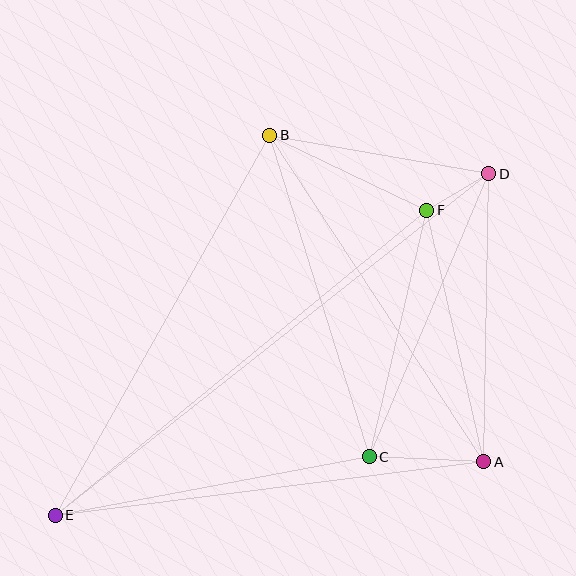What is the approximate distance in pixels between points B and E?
The distance between B and E is approximately 436 pixels.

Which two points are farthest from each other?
Points D and E are farthest from each other.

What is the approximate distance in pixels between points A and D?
The distance between A and D is approximately 288 pixels.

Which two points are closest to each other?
Points D and F are closest to each other.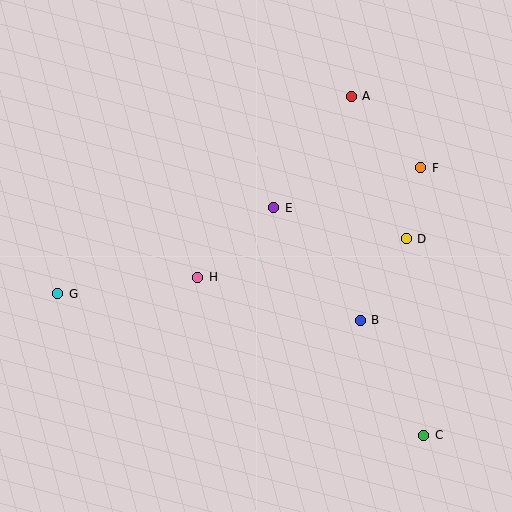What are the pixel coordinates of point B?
Point B is at (360, 320).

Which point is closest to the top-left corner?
Point G is closest to the top-left corner.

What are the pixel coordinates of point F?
Point F is at (421, 168).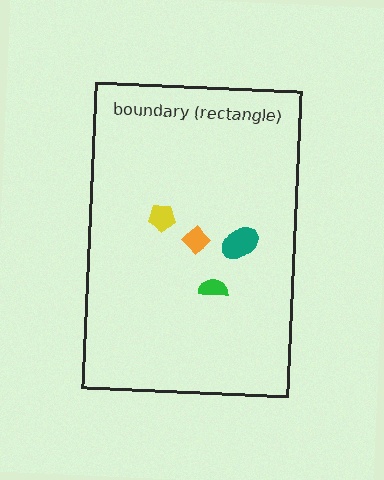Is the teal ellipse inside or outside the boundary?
Inside.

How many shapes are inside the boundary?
4 inside, 0 outside.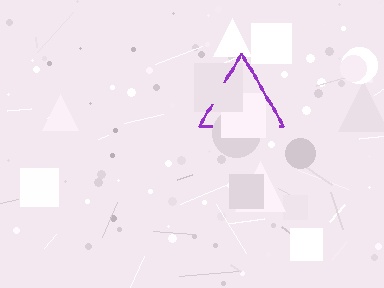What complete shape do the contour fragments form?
The contour fragments form a triangle.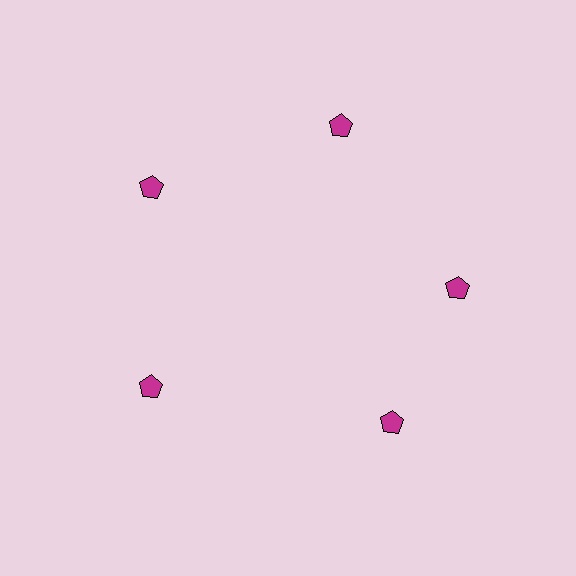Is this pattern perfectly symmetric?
No. The 5 magenta pentagons are arranged in a ring, but one element near the 5 o'clock position is rotated out of alignment along the ring, breaking the 5-fold rotational symmetry.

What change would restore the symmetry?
The symmetry would be restored by rotating it back into even spacing with its neighbors so that all 5 pentagons sit at equal angles and equal distance from the center.